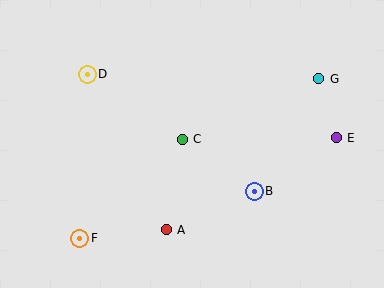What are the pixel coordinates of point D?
Point D is at (87, 74).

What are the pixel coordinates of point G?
Point G is at (319, 79).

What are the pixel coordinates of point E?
Point E is at (336, 138).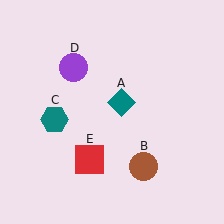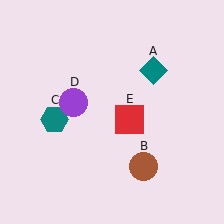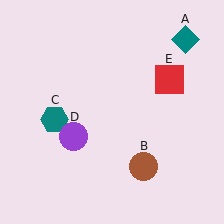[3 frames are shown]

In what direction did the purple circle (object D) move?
The purple circle (object D) moved down.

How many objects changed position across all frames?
3 objects changed position: teal diamond (object A), purple circle (object D), red square (object E).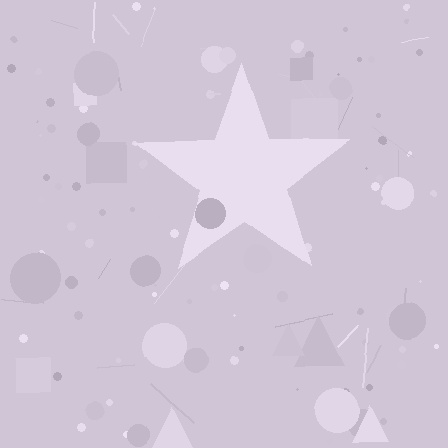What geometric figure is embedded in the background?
A star is embedded in the background.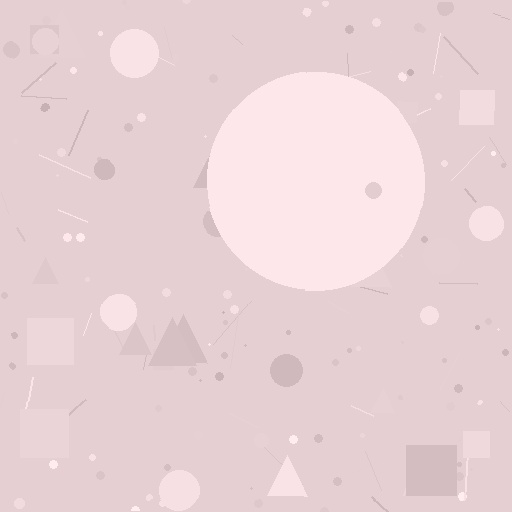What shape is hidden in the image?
A circle is hidden in the image.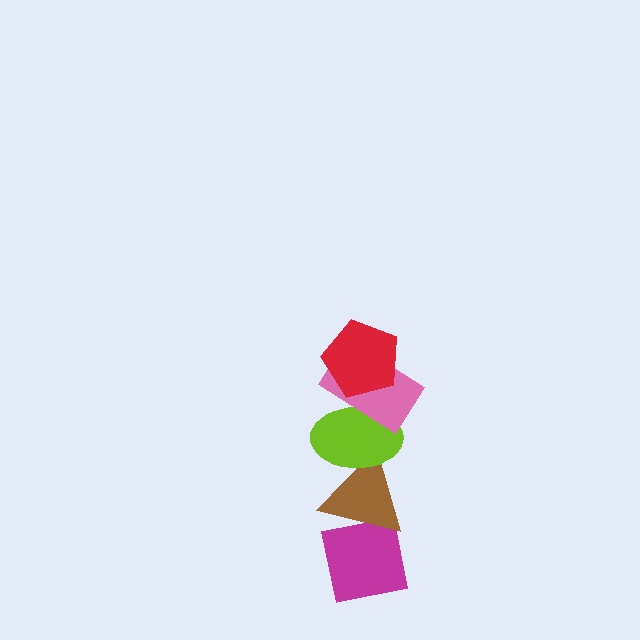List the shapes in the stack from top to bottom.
From top to bottom: the red pentagon, the pink rectangle, the lime ellipse, the brown triangle, the magenta square.